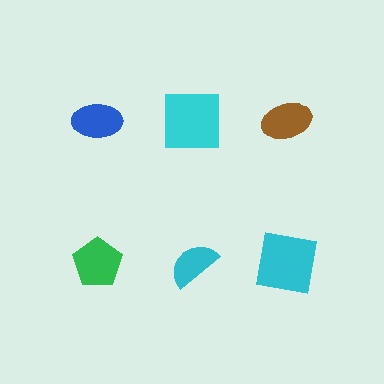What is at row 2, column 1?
A green pentagon.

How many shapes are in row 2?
3 shapes.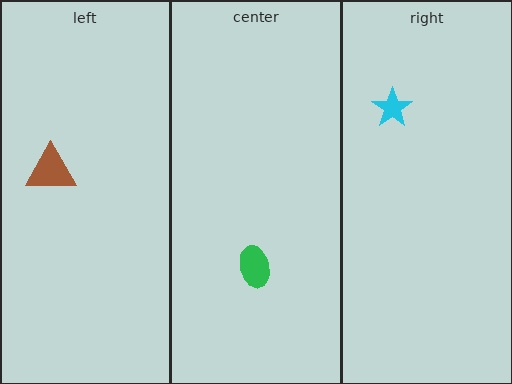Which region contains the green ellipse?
The center region.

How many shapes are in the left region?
1.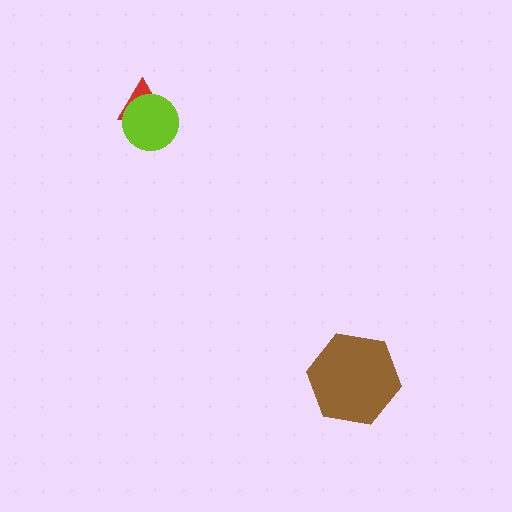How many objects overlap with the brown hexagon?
0 objects overlap with the brown hexagon.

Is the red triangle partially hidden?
Yes, it is partially covered by another shape.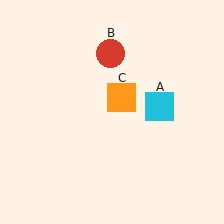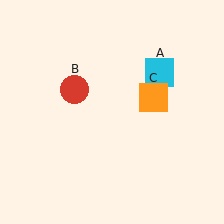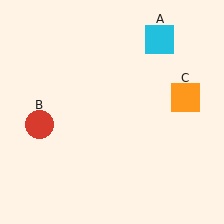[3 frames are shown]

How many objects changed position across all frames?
3 objects changed position: cyan square (object A), red circle (object B), orange square (object C).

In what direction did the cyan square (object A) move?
The cyan square (object A) moved up.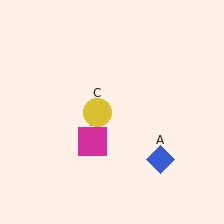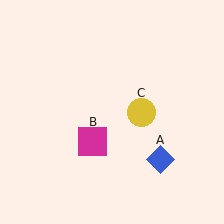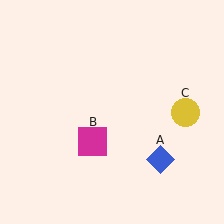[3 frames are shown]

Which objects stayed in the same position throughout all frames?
Blue diamond (object A) and magenta square (object B) remained stationary.